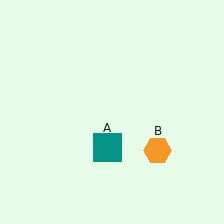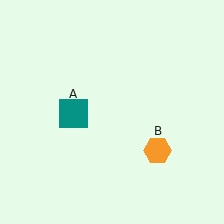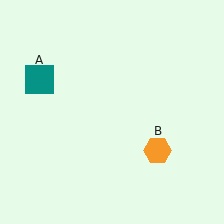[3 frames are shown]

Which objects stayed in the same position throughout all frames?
Orange hexagon (object B) remained stationary.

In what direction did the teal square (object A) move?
The teal square (object A) moved up and to the left.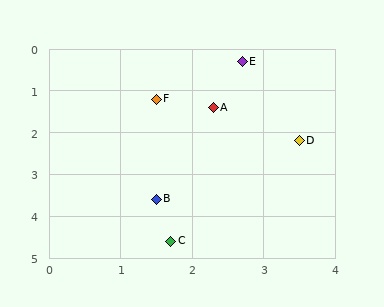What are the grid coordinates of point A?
Point A is at approximately (2.3, 1.4).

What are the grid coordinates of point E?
Point E is at approximately (2.7, 0.3).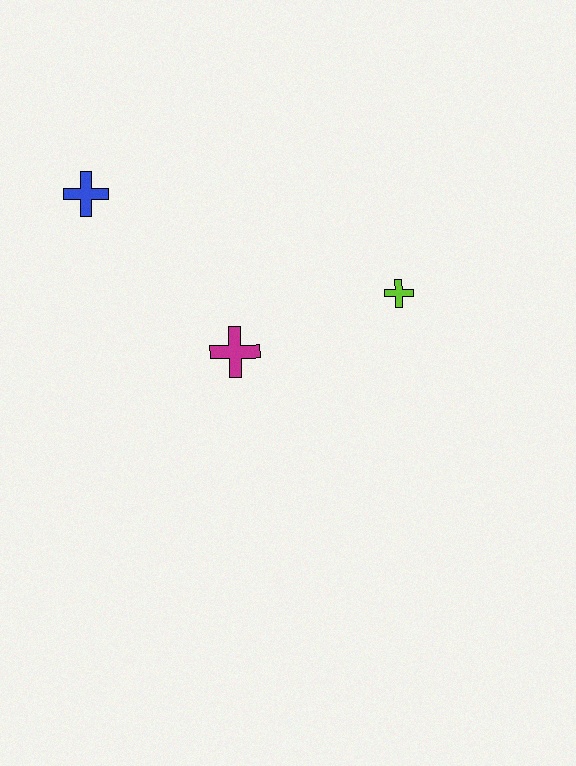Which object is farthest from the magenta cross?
The blue cross is farthest from the magenta cross.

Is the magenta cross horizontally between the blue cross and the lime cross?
Yes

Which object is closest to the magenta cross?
The lime cross is closest to the magenta cross.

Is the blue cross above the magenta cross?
Yes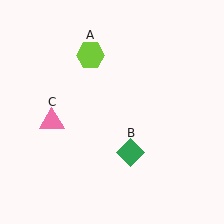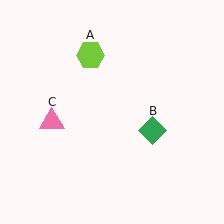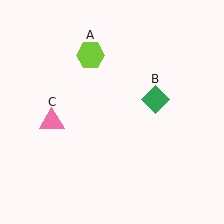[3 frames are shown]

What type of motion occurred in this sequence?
The green diamond (object B) rotated counterclockwise around the center of the scene.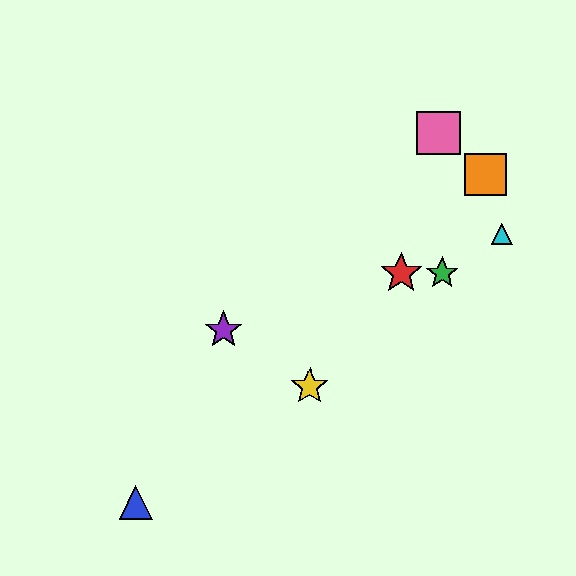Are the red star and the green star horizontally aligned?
Yes, both are at y≈273.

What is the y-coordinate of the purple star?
The purple star is at y≈330.